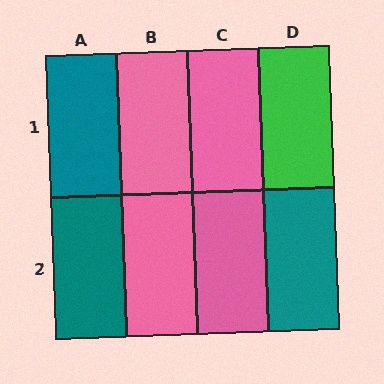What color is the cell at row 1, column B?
Pink.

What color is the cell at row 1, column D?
Green.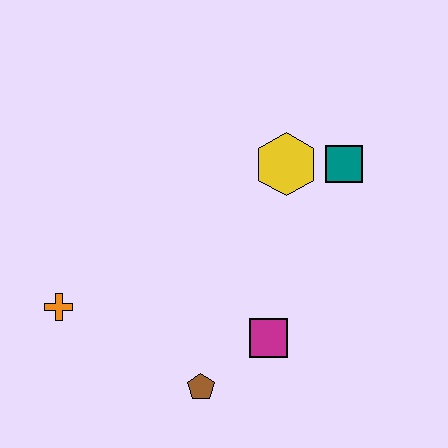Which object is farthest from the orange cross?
The teal square is farthest from the orange cross.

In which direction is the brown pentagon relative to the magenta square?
The brown pentagon is to the left of the magenta square.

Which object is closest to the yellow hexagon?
The teal square is closest to the yellow hexagon.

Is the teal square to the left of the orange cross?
No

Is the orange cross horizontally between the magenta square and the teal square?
No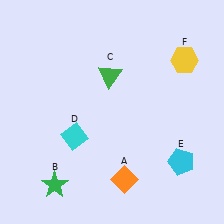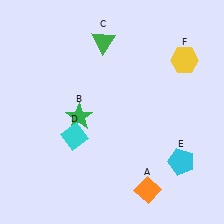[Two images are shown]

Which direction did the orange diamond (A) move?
The orange diamond (A) moved right.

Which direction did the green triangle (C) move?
The green triangle (C) moved up.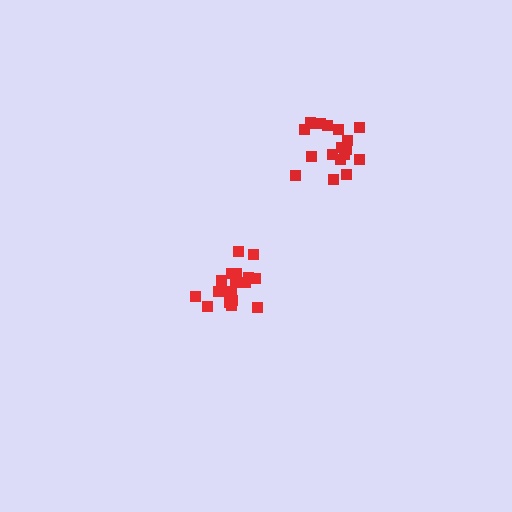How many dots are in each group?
Group 1: 19 dots, Group 2: 17 dots (36 total).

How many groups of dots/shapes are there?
There are 2 groups.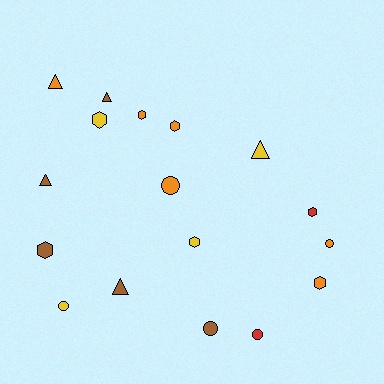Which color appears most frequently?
Orange, with 6 objects.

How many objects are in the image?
There are 17 objects.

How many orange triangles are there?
There is 1 orange triangle.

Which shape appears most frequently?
Hexagon, with 7 objects.